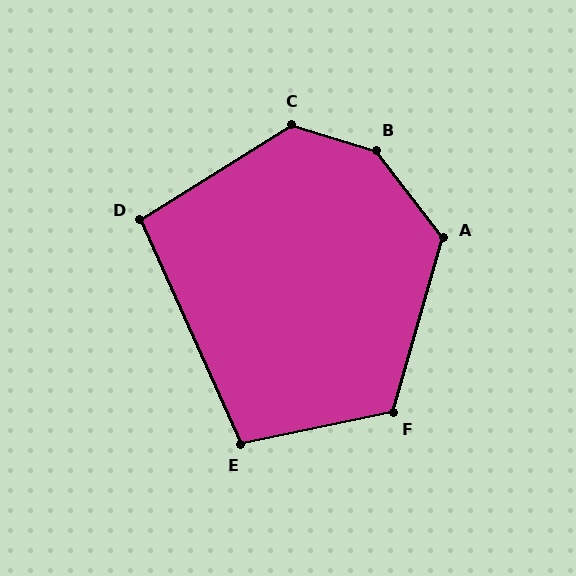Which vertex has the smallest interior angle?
D, at approximately 98 degrees.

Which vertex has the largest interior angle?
B, at approximately 145 degrees.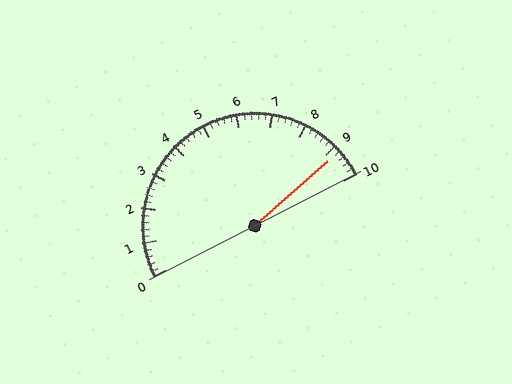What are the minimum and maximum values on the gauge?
The gauge ranges from 0 to 10.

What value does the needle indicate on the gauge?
The needle indicates approximately 9.2.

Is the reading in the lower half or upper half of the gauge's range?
The reading is in the upper half of the range (0 to 10).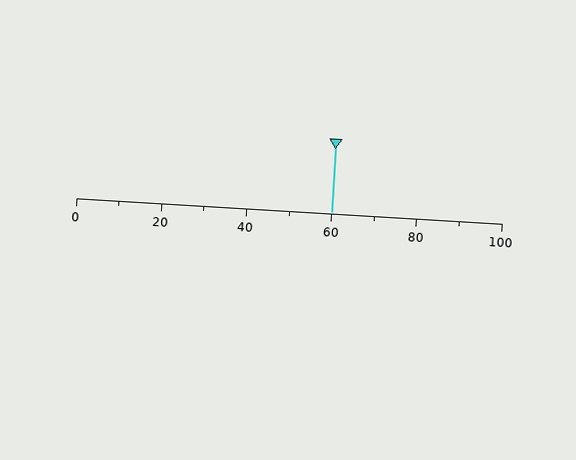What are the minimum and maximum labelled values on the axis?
The axis runs from 0 to 100.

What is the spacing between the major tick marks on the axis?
The major ticks are spaced 20 apart.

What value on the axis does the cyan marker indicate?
The marker indicates approximately 60.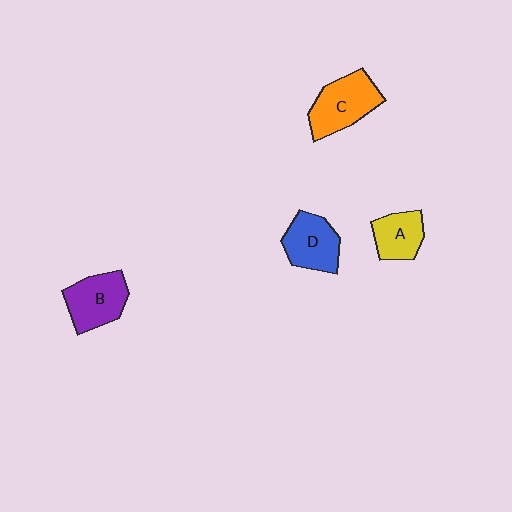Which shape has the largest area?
Shape C (orange).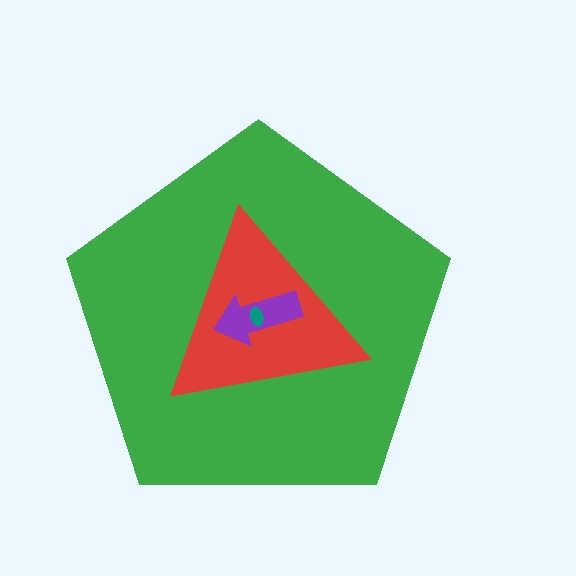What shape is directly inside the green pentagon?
The red triangle.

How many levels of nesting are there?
4.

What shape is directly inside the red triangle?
The purple arrow.